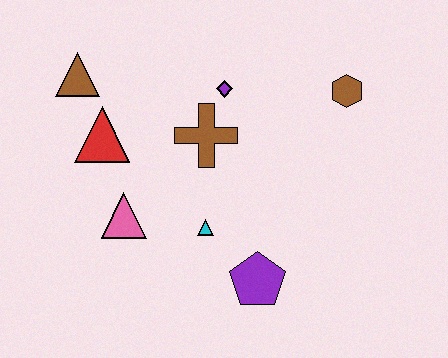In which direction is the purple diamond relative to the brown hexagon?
The purple diamond is to the left of the brown hexagon.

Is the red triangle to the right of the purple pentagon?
No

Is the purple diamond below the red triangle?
No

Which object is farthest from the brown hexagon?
The brown triangle is farthest from the brown hexagon.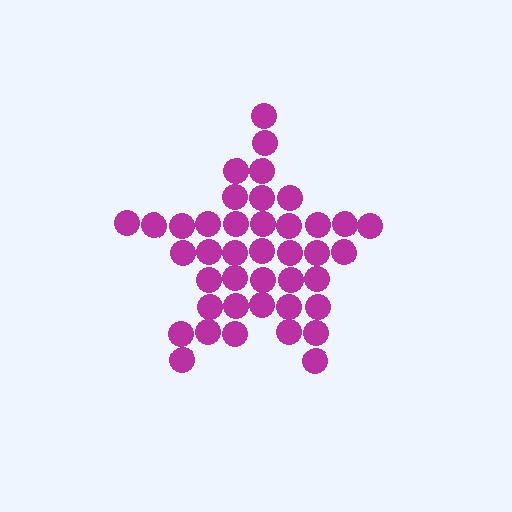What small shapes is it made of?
It is made of small circles.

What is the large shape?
The large shape is a star.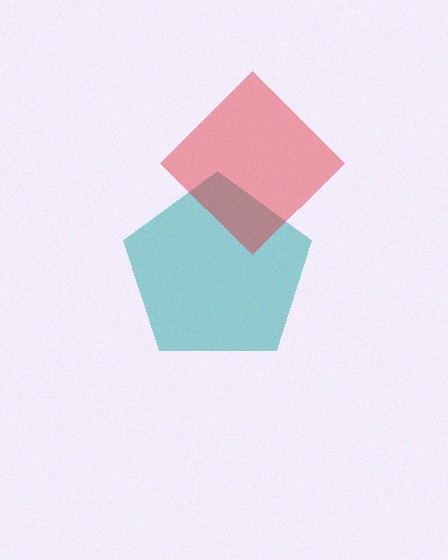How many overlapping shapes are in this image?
There are 2 overlapping shapes in the image.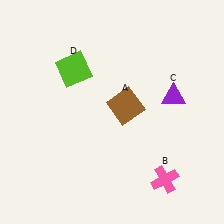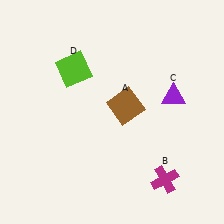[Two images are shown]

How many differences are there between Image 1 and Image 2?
There is 1 difference between the two images.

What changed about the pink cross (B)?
In Image 1, B is pink. In Image 2, it changed to magenta.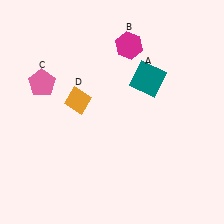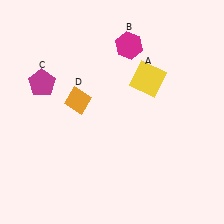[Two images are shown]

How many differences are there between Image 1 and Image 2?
There are 2 differences between the two images.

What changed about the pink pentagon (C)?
In Image 1, C is pink. In Image 2, it changed to magenta.